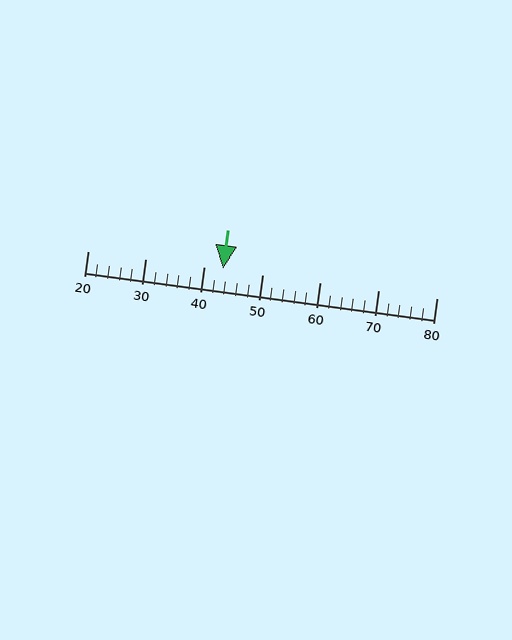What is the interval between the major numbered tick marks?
The major tick marks are spaced 10 units apart.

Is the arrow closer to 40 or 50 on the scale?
The arrow is closer to 40.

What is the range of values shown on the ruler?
The ruler shows values from 20 to 80.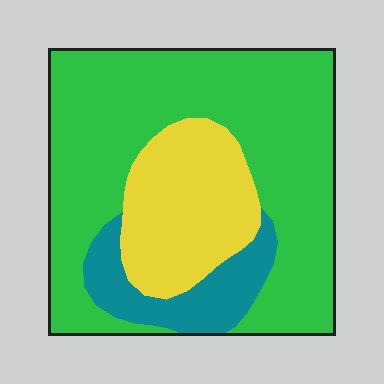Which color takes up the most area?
Green, at roughly 65%.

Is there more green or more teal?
Green.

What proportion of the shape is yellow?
Yellow takes up about one quarter (1/4) of the shape.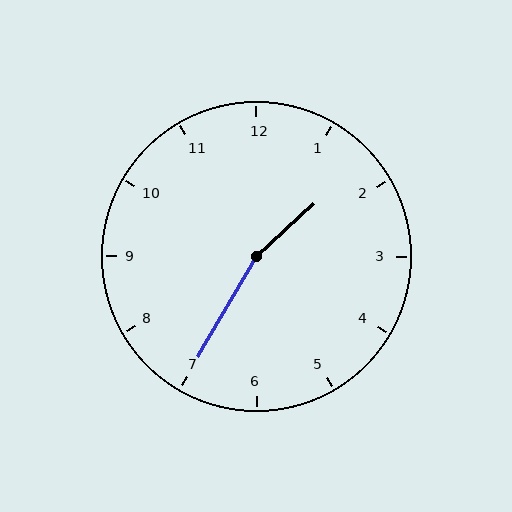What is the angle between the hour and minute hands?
Approximately 162 degrees.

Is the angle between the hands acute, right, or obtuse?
It is obtuse.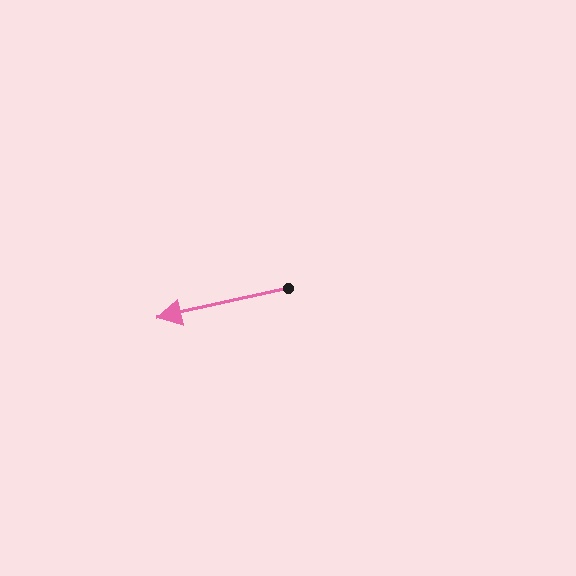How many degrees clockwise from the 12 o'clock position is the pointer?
Approximately 257 degrees.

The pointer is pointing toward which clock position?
Roughly 9 o'clock.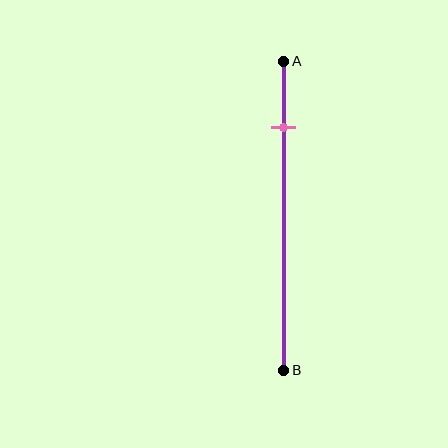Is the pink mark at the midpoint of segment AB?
No, the mark is at about 20% from A, not at the 50% midpoint.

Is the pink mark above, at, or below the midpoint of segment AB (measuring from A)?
The pink mark is above the midpoint of segment AB.